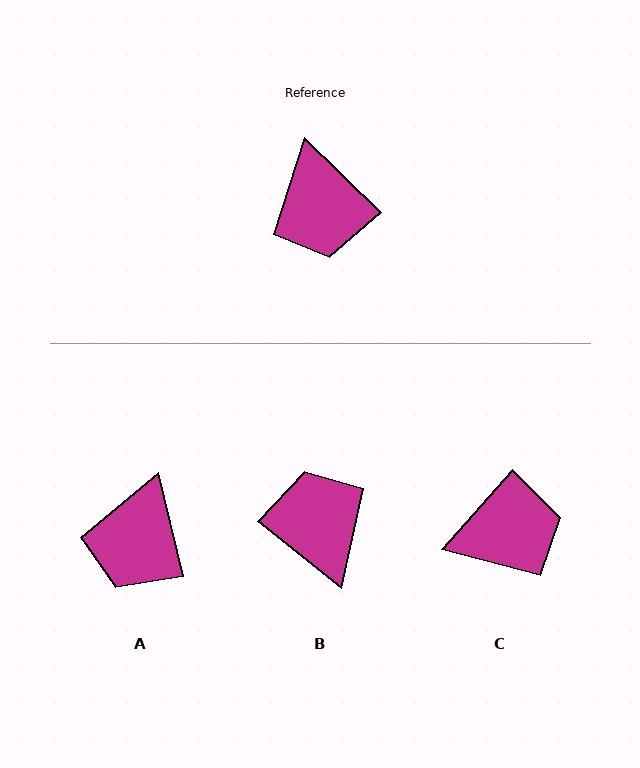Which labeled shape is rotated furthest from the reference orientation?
B, about 174 degrees away.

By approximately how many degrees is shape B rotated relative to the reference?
Approximately 174 degrees clockwise.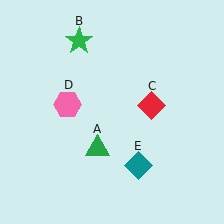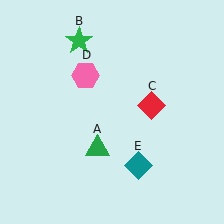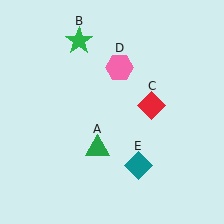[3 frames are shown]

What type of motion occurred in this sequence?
The pink hexagon (object D) rotated clockwise around the center of the scene.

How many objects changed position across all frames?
1 object changed position: pink hexagon (object D).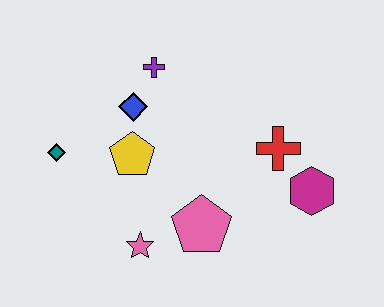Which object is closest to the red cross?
The magenta hexagon is closest to the red cross.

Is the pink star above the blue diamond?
No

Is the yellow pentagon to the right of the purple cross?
No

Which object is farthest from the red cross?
The teal diamond is farthest from the red cross.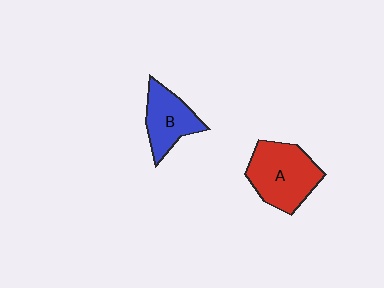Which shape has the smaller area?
Shape B (blue).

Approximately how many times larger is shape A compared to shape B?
Approximately 1.4 times.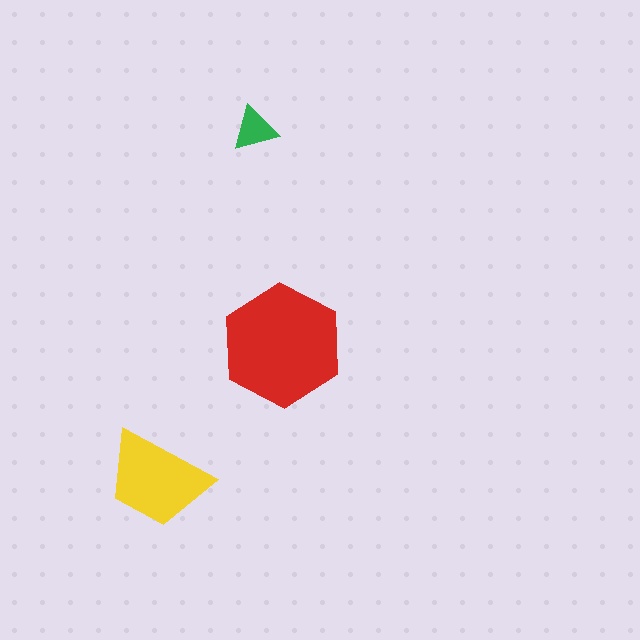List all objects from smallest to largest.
The green triangle, the yellow trapezoid, the red hexagon.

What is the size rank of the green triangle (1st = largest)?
3rd.